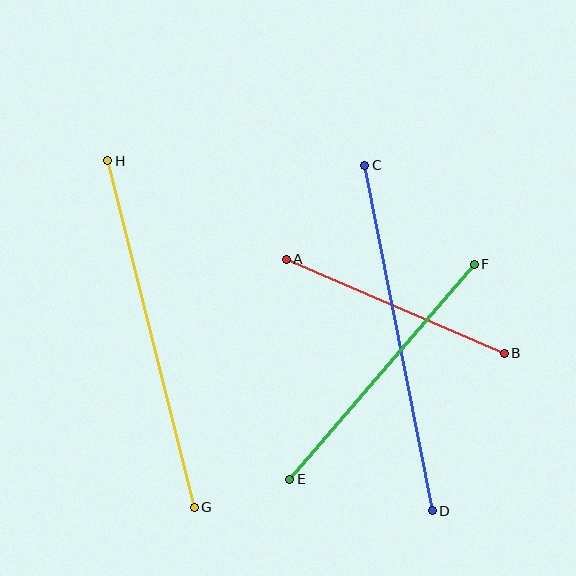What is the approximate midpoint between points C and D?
The midpoint is at approximately (398, 338) pixels.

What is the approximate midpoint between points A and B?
The midpoint is at approximately (395, 306) pixels.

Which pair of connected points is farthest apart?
Points G and H are farthest apart.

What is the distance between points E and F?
The distance is approximately 283 pixels.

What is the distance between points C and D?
The distance is approximately 352 pixels.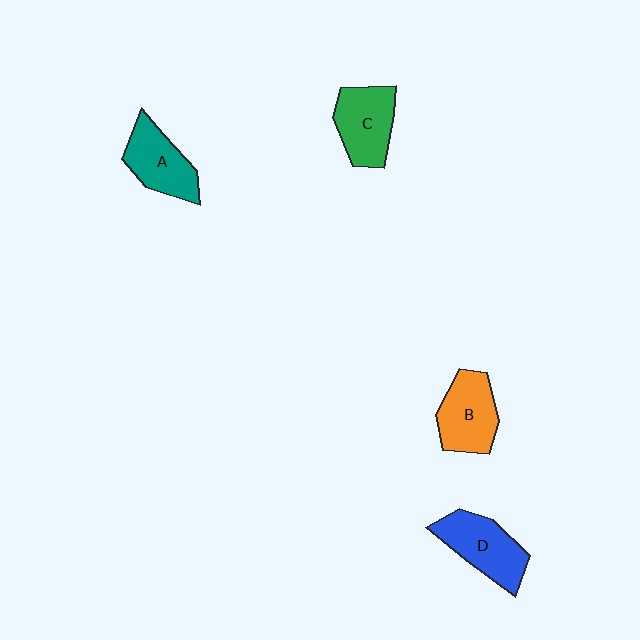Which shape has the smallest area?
Shape A (teal).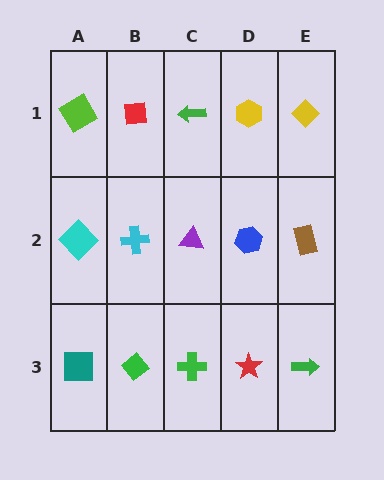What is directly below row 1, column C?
A purple triangle.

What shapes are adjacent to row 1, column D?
A blue hexagon (row 2, column D), a green arrow (row 1, column C), a yellow diamond (row 1, column E).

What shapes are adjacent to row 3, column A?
A cyan diamond (row 2, column A), a green diamond (row 3, column B).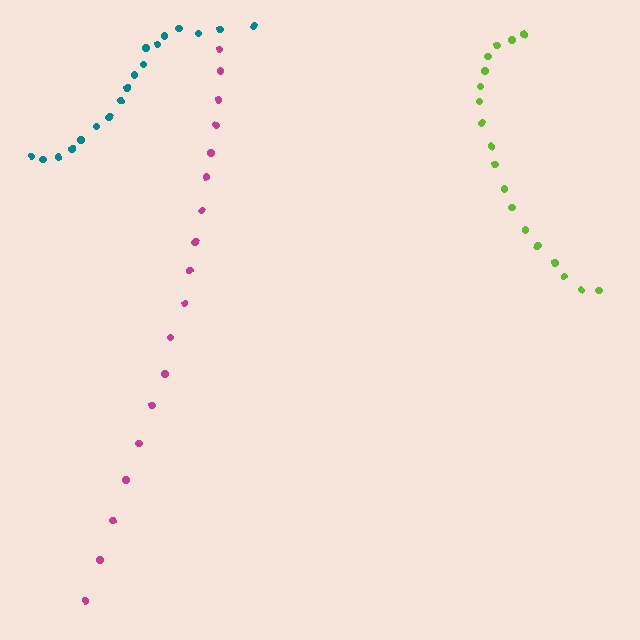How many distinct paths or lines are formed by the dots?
There are 3 distinct paths.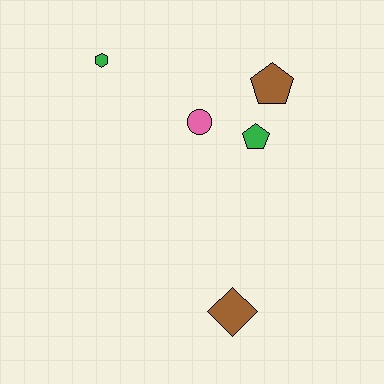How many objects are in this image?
There are 5 objects.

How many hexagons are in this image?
There is 1 hexagon.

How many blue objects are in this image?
There are no blue objects.